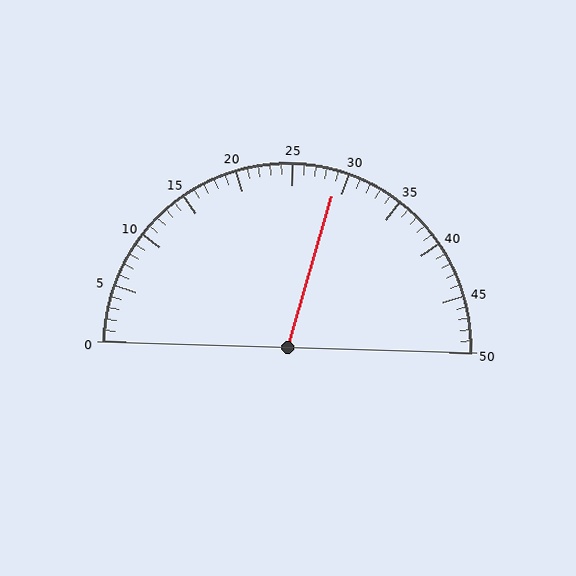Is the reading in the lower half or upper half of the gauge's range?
The reading is in the upper half of the range (0 to 50).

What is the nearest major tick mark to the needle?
The nearest major tick mark is 30.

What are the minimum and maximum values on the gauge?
The gauge ranges from 0 to 50.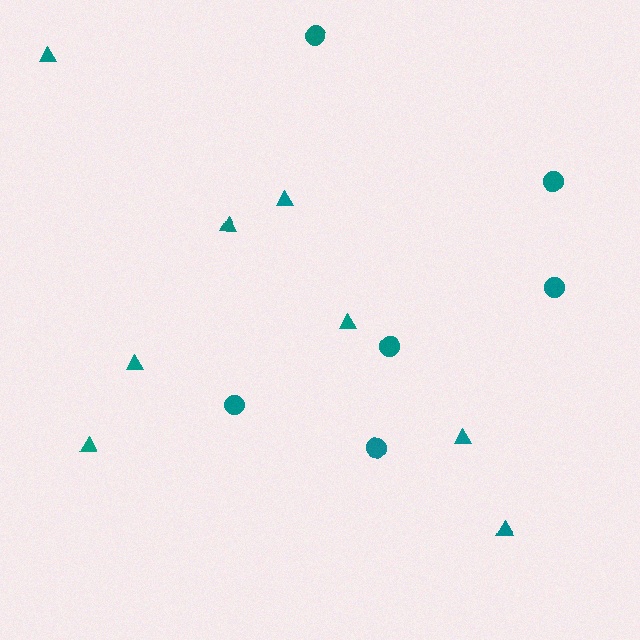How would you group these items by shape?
There are 2 groups: one group of circles (6) and one group of triangles (8).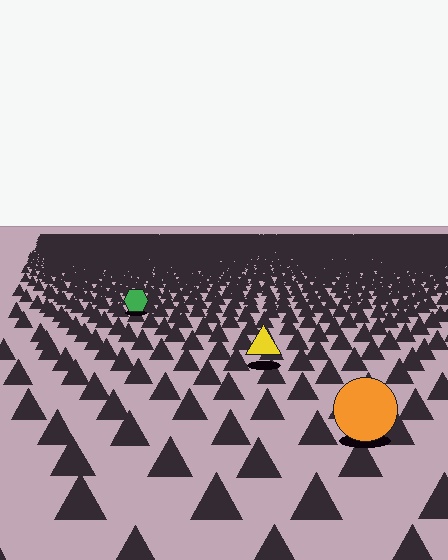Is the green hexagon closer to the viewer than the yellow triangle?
No. The yellow triangle is closer — you can tell from the texture gradient: the ground texture is coarser near it.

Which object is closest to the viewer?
The orange circle is closest. The texture marks near it are larger and more spread out.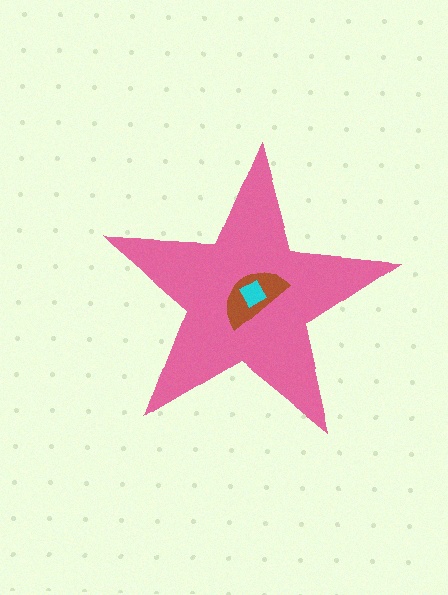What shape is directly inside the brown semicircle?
The cyan diamond.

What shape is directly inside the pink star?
The brown semicircle.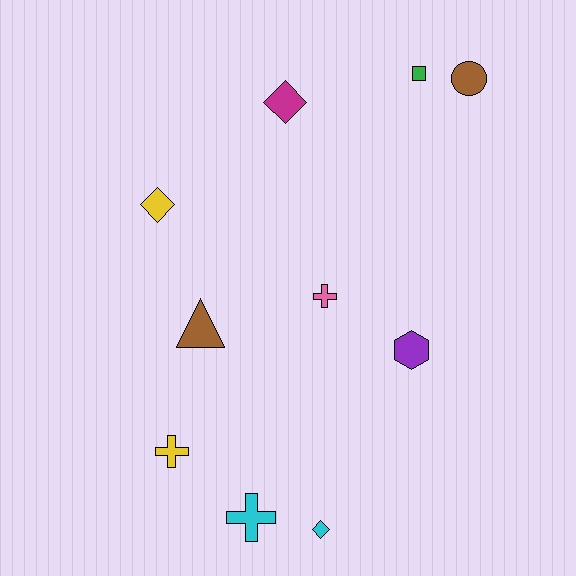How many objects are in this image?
There are 10 objects.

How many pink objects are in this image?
There is 1 pink object.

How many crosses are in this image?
There are 3 crosses.